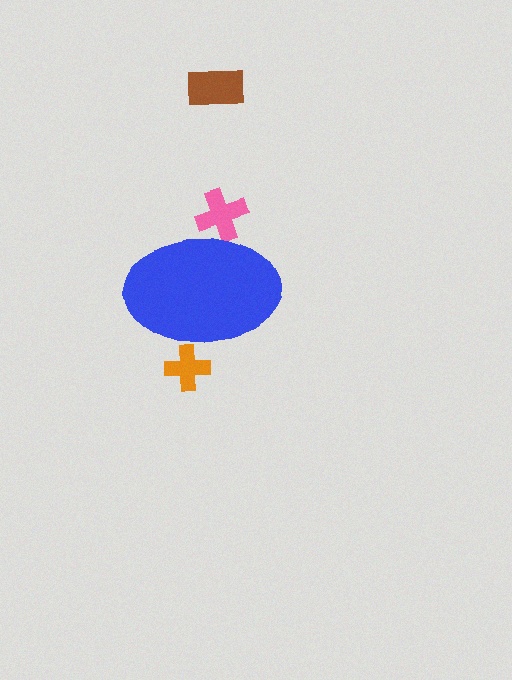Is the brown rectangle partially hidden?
No, the brown rectangle is fully visible.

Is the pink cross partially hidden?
Yes, the pink cross is partially hidden behind the blue ellipse.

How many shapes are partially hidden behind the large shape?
2 shapes are partially hidden.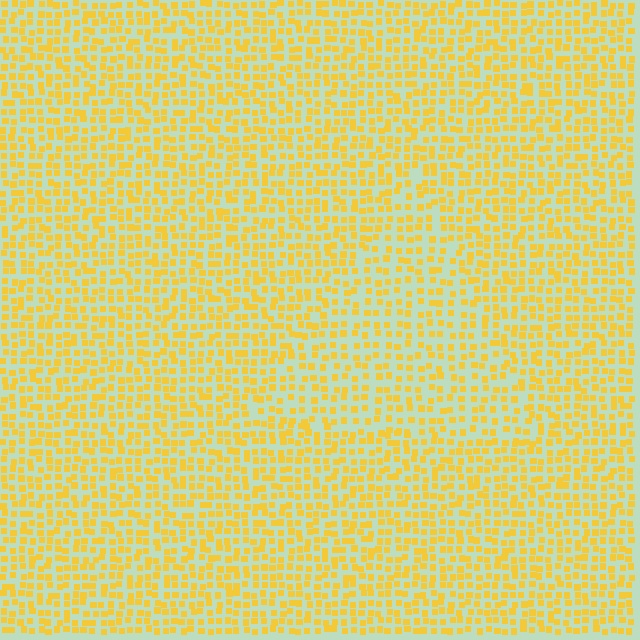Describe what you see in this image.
The image contains small yellow elements arranged at two different densities. A triangle-shaped region is visible where the elements are less densely packed than the surrounding area.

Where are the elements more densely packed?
The elements are more densely packed outside the triangle boundary.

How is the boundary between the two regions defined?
The boundary is defined by a change in element density (approximately 1.4x ratio). All elements are the same color, size, and shape.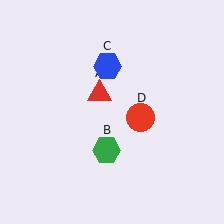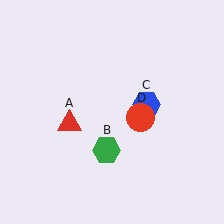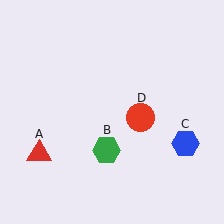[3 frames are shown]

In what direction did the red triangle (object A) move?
The red triangle (object A) moved down and to the left.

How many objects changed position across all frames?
2 objects changed position: red triangle (object A), blue hexagon (object C).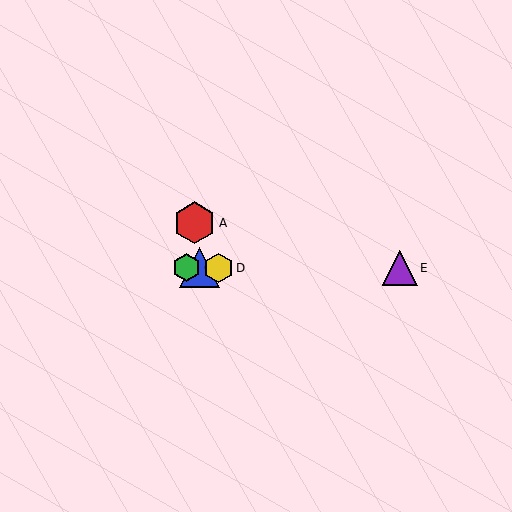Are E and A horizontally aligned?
No, E is at y≈268 and A is at y≈223.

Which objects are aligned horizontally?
Objects B, C, D, E are aligned horizontally.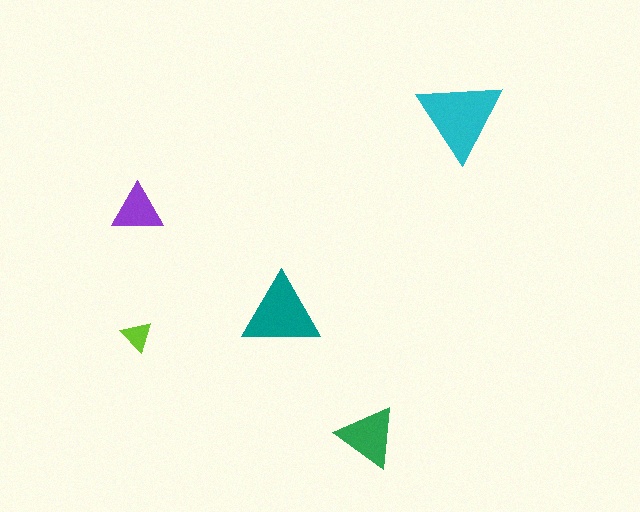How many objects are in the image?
There are 5 objects in the image.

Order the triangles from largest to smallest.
the cyan one, the teal one, the green one, the purple one, the lime one.